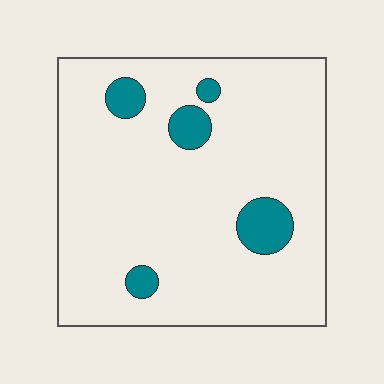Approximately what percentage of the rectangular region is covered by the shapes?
Approximately 10%.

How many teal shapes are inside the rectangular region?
5.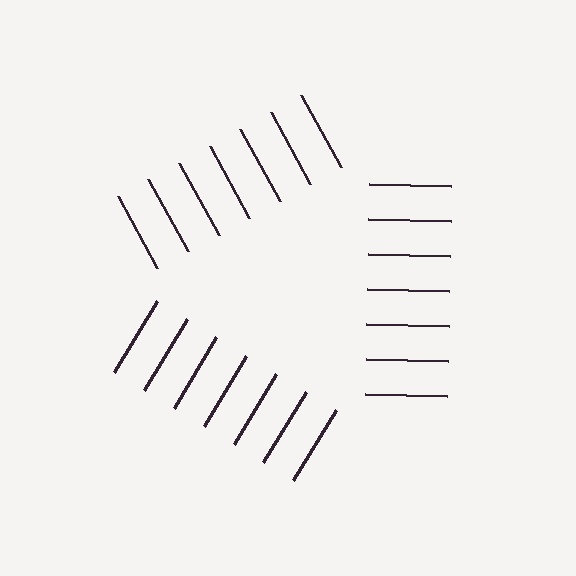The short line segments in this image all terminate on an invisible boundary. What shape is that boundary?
An illusory triangle — the line segments terminate on its edges but no continuous stroke is drawn.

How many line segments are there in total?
21 — 7 along each of the 3 edges.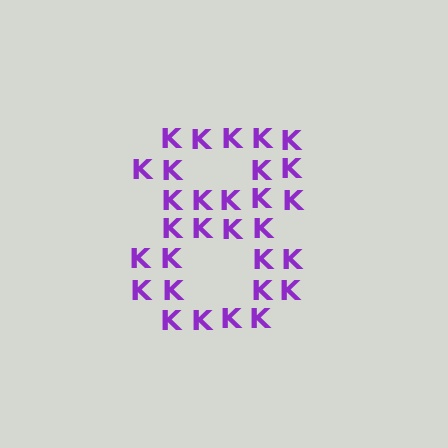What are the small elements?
The small elements are letter K's.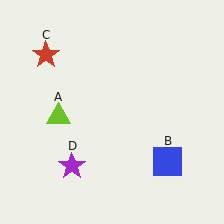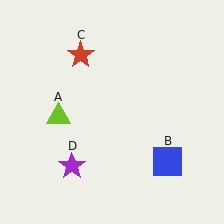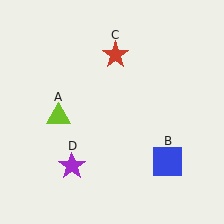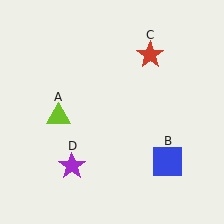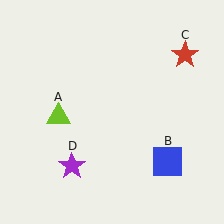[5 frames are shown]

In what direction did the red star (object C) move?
The red star (object C) moved right.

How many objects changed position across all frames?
1 object changed position: red star (object C).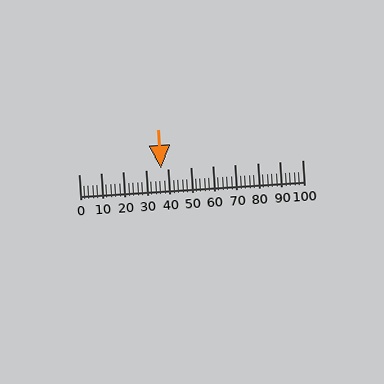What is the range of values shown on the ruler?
The ruler shows values from 0 to 100.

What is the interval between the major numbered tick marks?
The major tick marks are spaced 10 units apart.